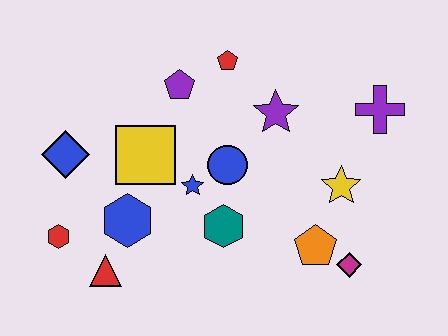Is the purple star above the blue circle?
Yes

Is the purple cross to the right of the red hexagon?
Yes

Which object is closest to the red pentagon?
The purple pentagon is closest to the red pentagon.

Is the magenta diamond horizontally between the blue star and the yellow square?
No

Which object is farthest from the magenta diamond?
The blue diamond is farthest from the magenta diamond.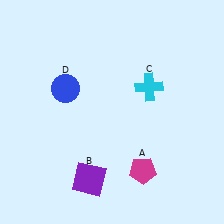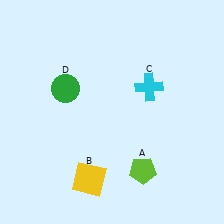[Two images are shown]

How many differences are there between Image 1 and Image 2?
There are 3 differences between the two images.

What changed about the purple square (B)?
In Image 1, B is purple. In Image 2, it changed to yellow.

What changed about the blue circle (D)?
In Image 1, D is blue. In Image 2, it changed to green.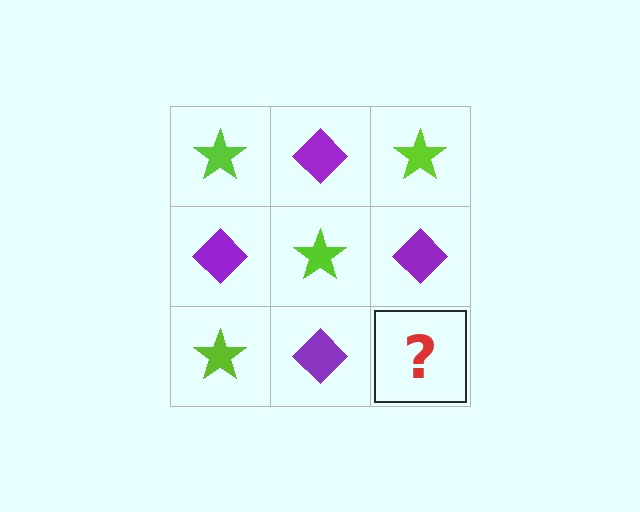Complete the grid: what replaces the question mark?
The question mark should be replaced with a lime star.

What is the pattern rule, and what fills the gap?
The rule is that it alternates lime star and purple diamond in a checkerboard pattern. The gap should be filled with a lime star.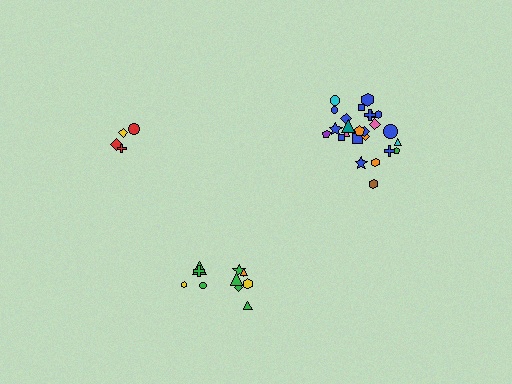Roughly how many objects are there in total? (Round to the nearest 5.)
Roughly 40 objects in total.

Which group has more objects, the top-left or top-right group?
The top-right group.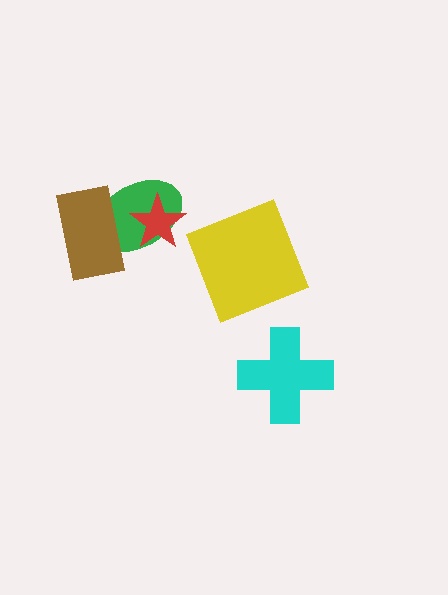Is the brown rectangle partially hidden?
No, no other shape covers it.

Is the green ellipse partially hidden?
Yes, it is partially covered by another shape.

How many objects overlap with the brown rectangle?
1 object overlaps with the brown rectangle.